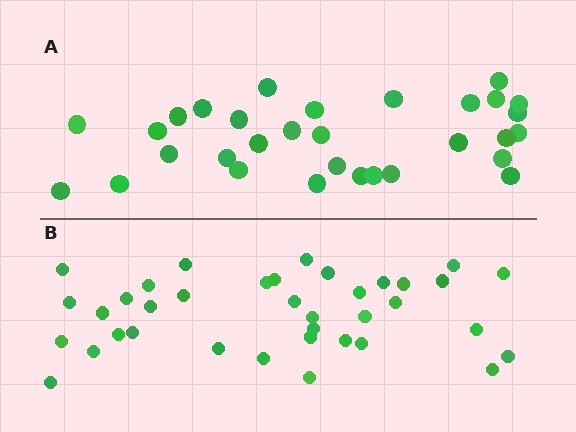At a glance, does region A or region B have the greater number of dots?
Region B (the bottom region) has more dots.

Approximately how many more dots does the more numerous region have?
Region B has about 6 more dots than region A.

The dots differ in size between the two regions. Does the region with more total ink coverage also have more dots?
No. Region A has more total ink coverage because its dots are larger, but region B actually contains more individual dots. Total area can be misleading — the number of items is what matters here.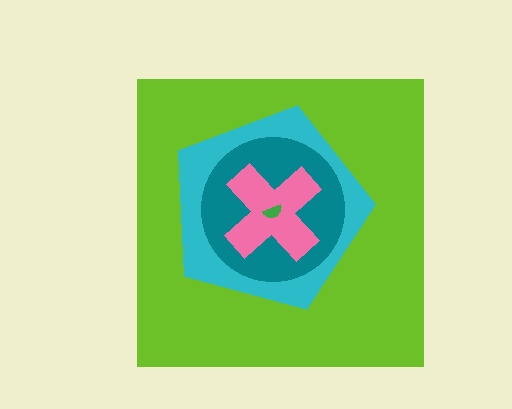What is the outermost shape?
The lime square.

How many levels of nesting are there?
5.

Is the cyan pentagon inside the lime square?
Yes.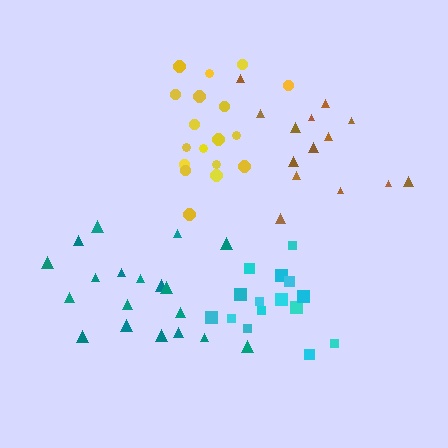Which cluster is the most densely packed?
Cyan.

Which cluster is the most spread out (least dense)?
Brown.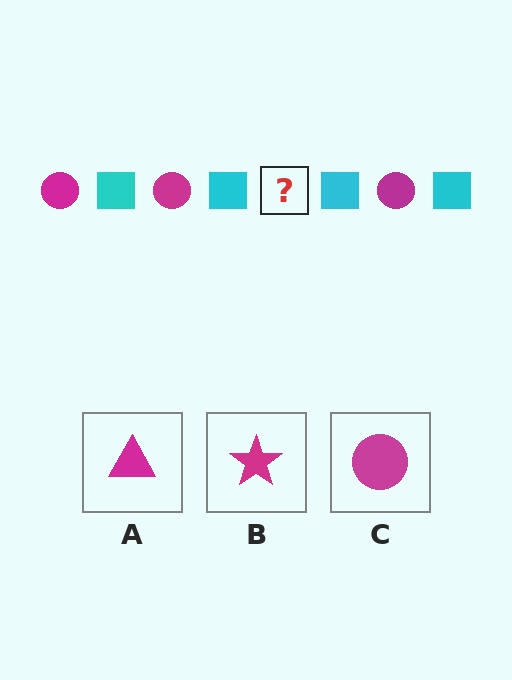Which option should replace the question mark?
Option C.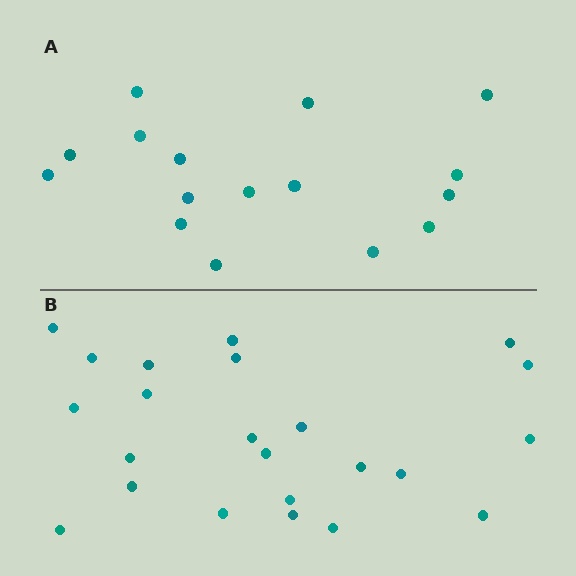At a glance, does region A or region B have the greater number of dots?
Region B (the bottom region) has more dots.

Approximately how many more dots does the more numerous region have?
Region B has roughly 8 or so more dots than region A.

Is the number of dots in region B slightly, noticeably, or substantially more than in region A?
Region B has noticeably more, but not dramatically so. The ratio is roughly 1.4 to 1.